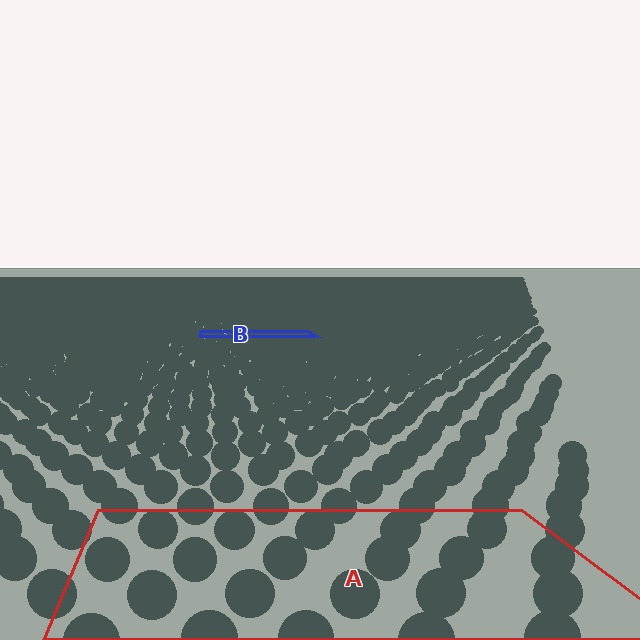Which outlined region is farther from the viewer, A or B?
Region B is farther from the viewer — the texture elements inside it appear smaller and more densely packed.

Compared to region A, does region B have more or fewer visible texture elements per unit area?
Region B has more texture elements per unit area — they are packed more densely because it is farther away.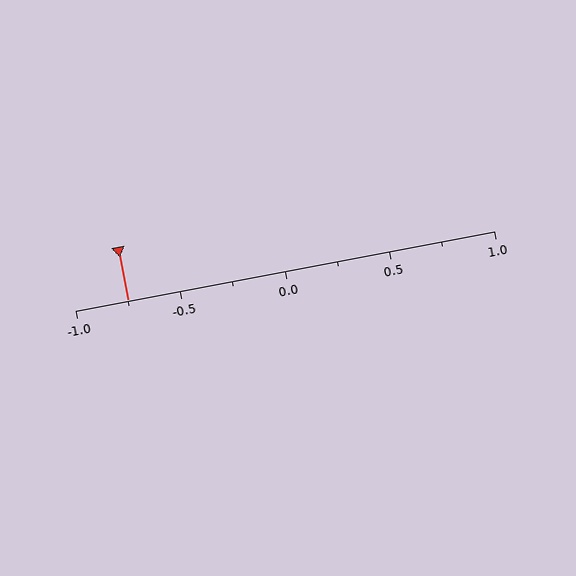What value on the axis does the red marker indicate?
The marker indicates approximately -0.75.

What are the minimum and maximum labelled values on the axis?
The axis runs from -1.0 to 1.0.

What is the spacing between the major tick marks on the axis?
The major ticks are spaced 0.5 apart.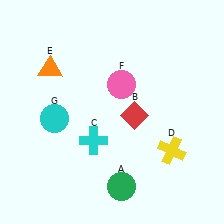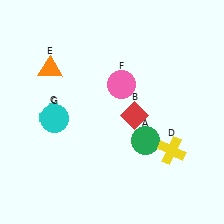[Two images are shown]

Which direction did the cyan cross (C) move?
The cyan cross (C) moved left.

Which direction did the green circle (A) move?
The green circle (A) moved up.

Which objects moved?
The objects that moved are: the green circle (A), the cyan cross (C).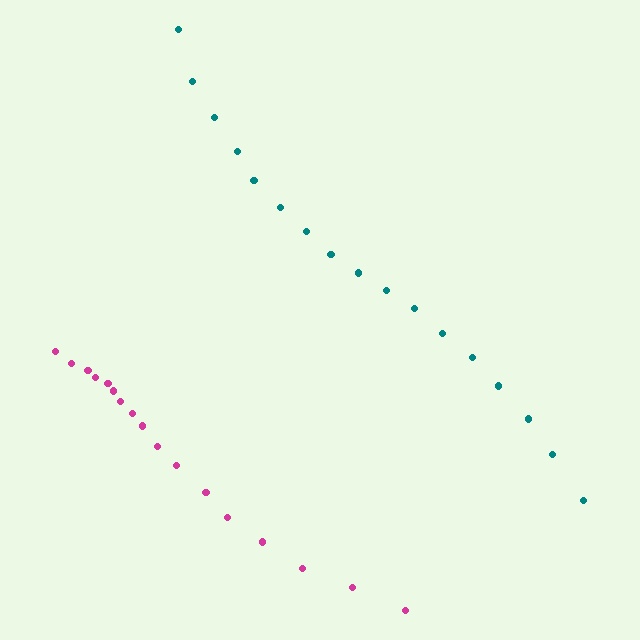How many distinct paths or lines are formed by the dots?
There are 2 distinct paths.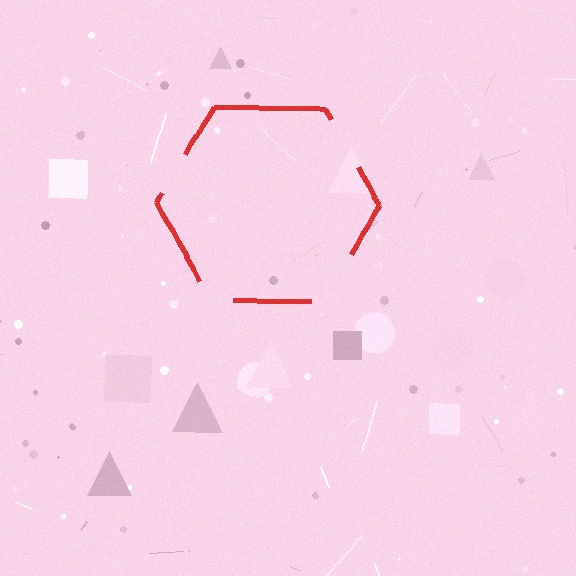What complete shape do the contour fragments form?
The contour fragments form a hexagon.